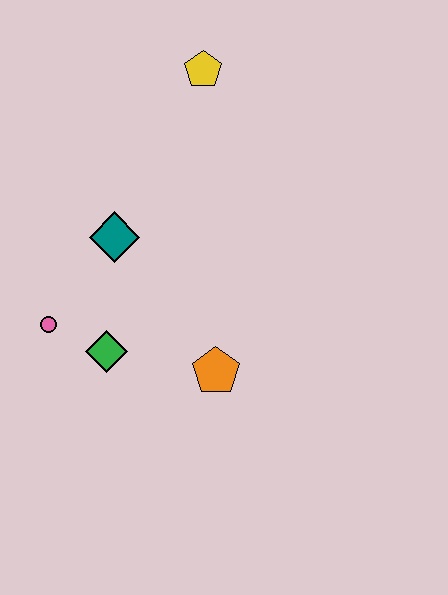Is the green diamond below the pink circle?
Yes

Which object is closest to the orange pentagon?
The green diamond is closest to the orange pentagon.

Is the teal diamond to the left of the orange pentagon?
Yes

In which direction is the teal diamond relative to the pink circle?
The teal diamond is above the pink circle.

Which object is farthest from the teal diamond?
The yellow pentagon is farthest from the teal diamond.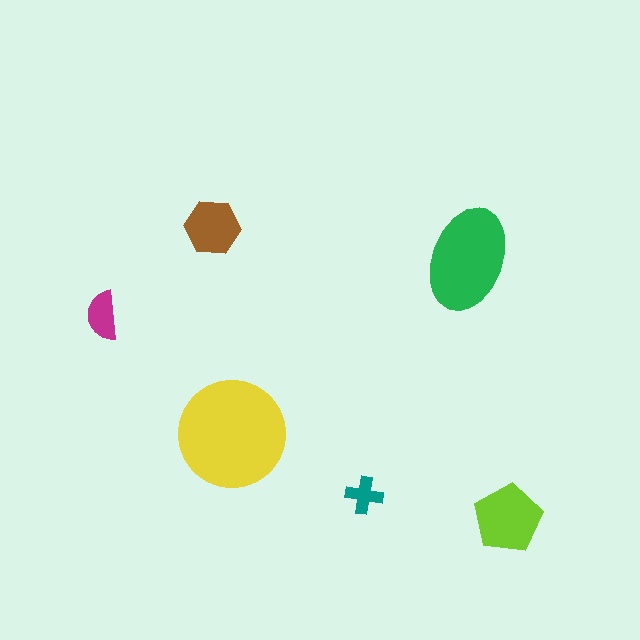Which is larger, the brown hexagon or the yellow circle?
The yellow circle.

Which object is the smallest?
The teal cross.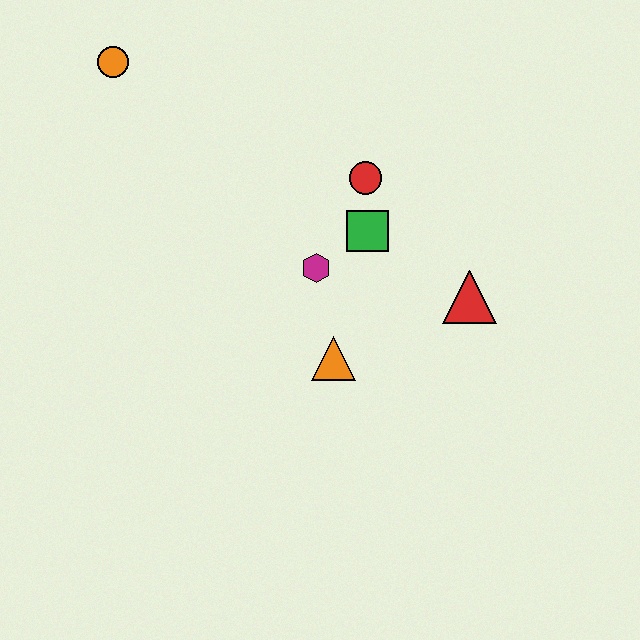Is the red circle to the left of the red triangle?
Yes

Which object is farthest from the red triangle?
The orange circle is farthest from the red triangle.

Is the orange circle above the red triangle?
Yes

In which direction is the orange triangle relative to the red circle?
The orange triangle is below the red circle.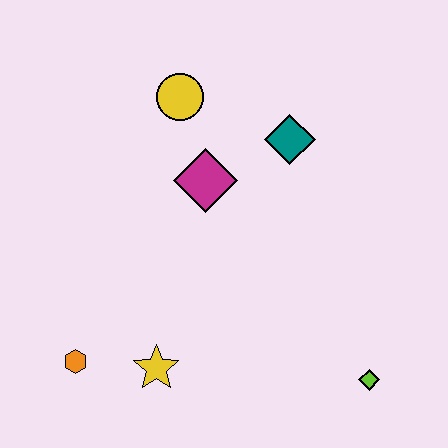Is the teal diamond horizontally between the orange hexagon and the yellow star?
No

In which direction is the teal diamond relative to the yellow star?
The teal diamond is above the yellow star.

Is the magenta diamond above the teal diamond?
No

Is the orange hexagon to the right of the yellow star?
No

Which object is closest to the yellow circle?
The magenta diamond is closest to the yellow circle.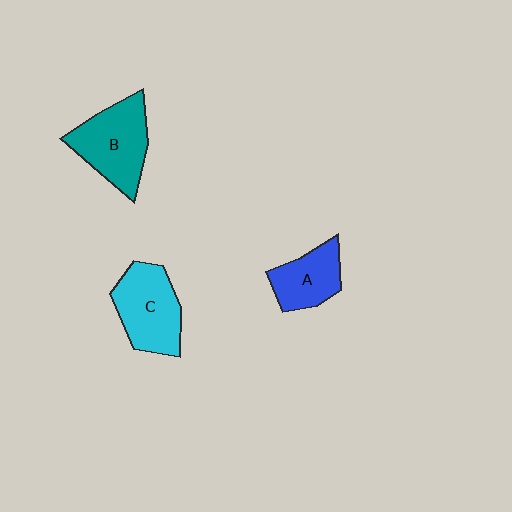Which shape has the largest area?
Shape B (teal).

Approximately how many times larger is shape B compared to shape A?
Approximately 1.5 times.